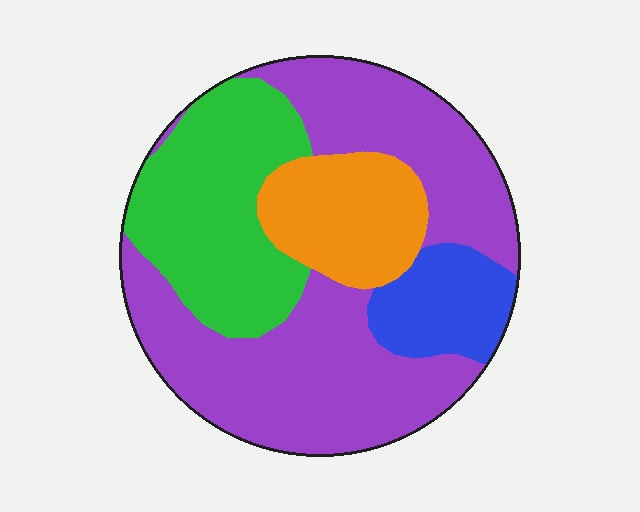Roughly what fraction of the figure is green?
Green takes up about one quarter (1/4) of the figure.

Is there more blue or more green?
Green.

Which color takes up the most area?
Purple, at roughly 50%.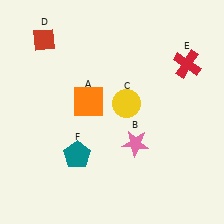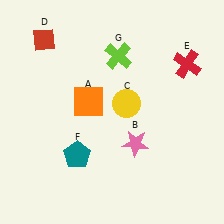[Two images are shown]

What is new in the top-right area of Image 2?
A lime cross (G) was added in the top-right area of Image 2.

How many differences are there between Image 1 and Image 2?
There is 1 difference between the two images.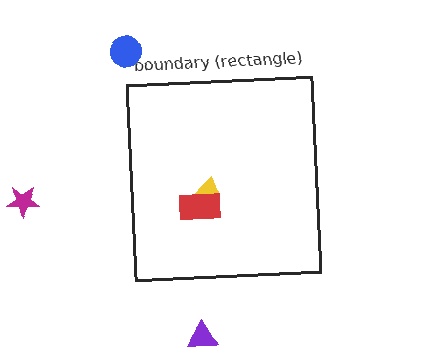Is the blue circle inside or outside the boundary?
Outside.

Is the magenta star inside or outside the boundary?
Outside.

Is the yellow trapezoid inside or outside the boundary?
Inside.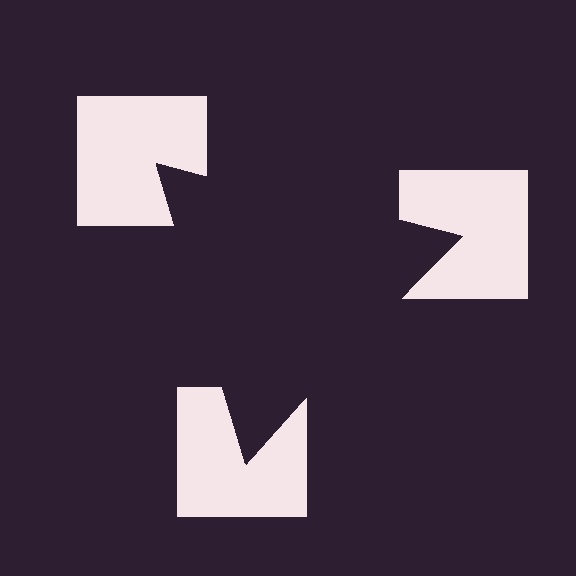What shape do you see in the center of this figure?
An illusory triangle — its edges are inferred from the aligned wedge cuts in the notched squares, not physically drawn.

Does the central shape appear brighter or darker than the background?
It typically appears slightly darker than the background, even though no actual brightness change is drawn.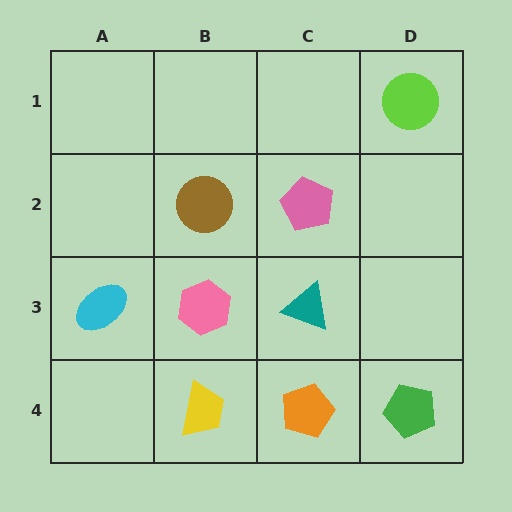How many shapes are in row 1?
1 shape.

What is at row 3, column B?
A pink hexagon.